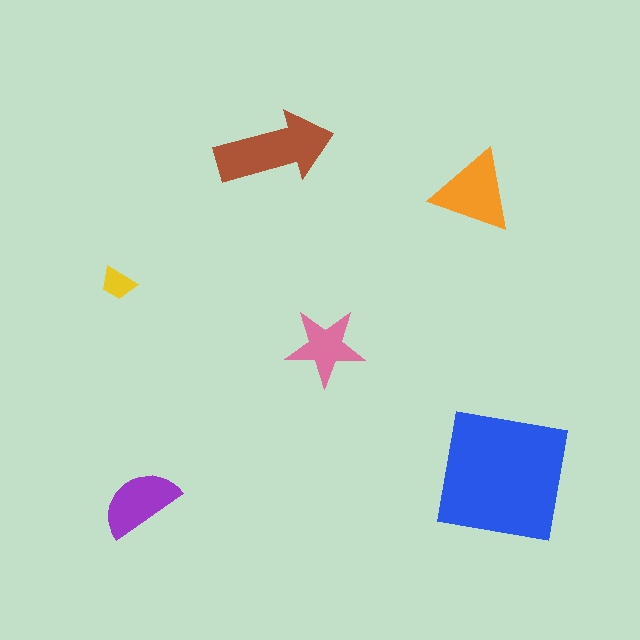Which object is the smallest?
The yellow trapezoid.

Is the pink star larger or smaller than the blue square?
Smaller.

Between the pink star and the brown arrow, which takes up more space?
The brown arrow.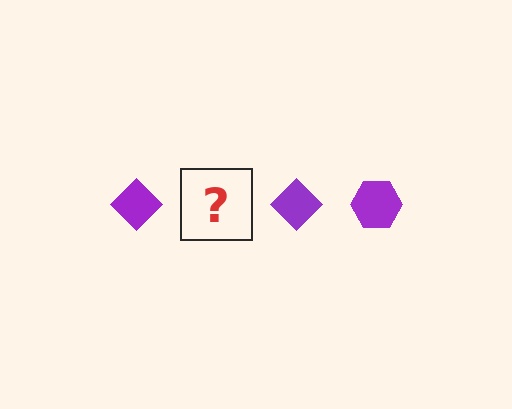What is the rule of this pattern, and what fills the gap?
The rule is that the pattern cycles through diamond, hexagon shapes in purple. The gap should be filled with a purple hexagon.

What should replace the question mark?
The question mark should be replaced with a purple hexagon.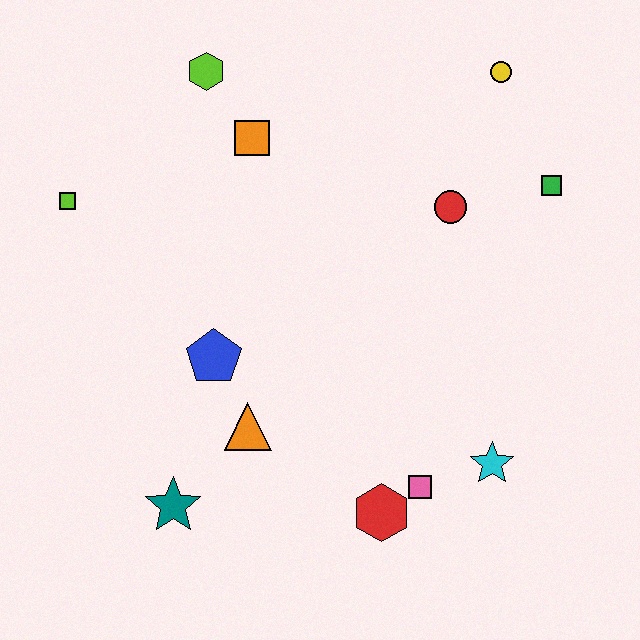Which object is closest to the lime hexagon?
The orange square is closest to the lime hexagon.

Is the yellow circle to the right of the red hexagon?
Yes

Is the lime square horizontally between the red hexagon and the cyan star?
No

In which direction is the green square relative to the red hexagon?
The green square is above the red hexagon.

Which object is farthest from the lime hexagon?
The cyan star is farthest from the lime hexagon.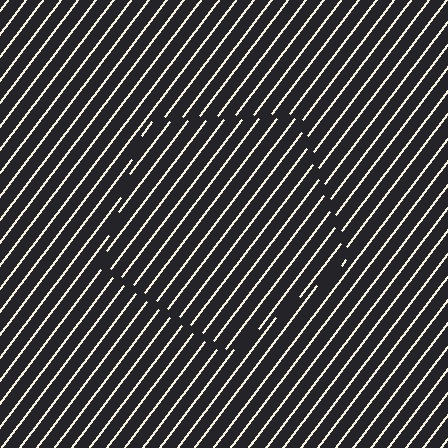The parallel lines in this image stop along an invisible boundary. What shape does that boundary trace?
An illusory pentagon. The interior of the shape contains the same grating, shifted by half a period — the contour is defined by the phase discontinuity where line-ends from the inner and outer gratings abut.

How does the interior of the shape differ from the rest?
The interior of the shape contains the same grating, shifted by half a period — the contour is defined by the phase discontinuity where line-ends from the inner and outer gratings abut.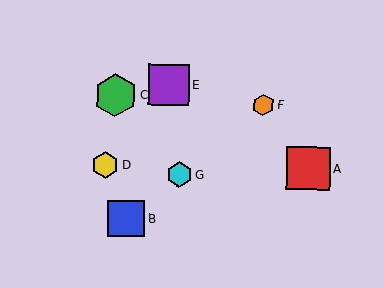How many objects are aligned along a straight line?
3 objects (B, F, G) are aligned along a straight line.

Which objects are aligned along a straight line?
Objects B, F, G are aligned along a straight line.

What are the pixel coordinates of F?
Object F is at (263, 105).